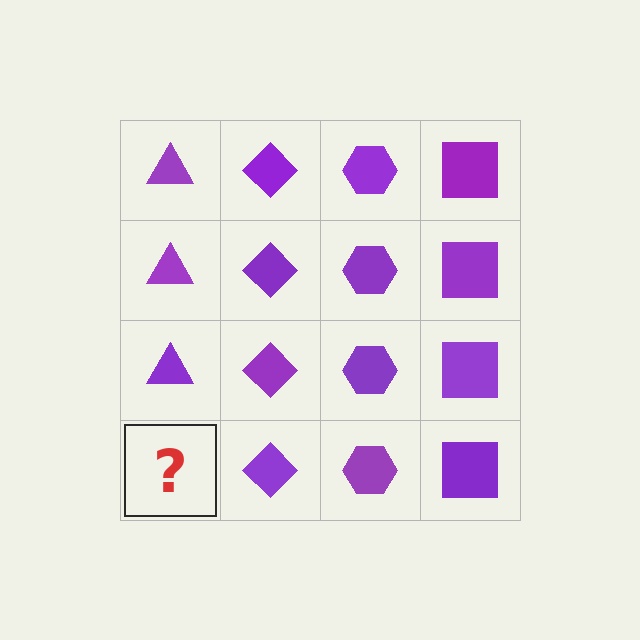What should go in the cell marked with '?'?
The missing cell should contain a purple triangle.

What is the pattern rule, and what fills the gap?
The rule is that each column has a consistent shape. The gap should be filled with a purple triangle.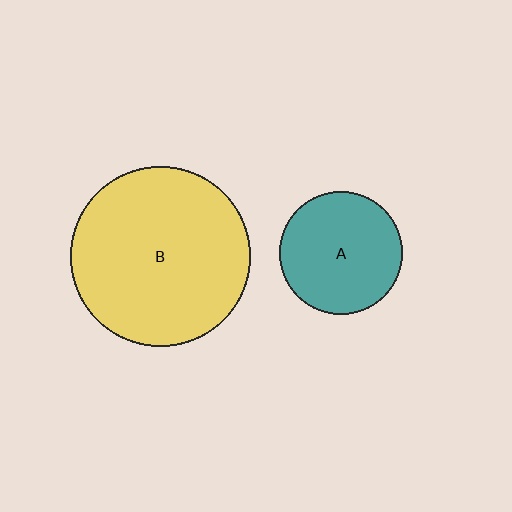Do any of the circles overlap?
No, none of the circles overlap.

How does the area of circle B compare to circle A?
Approximately 2.1 times.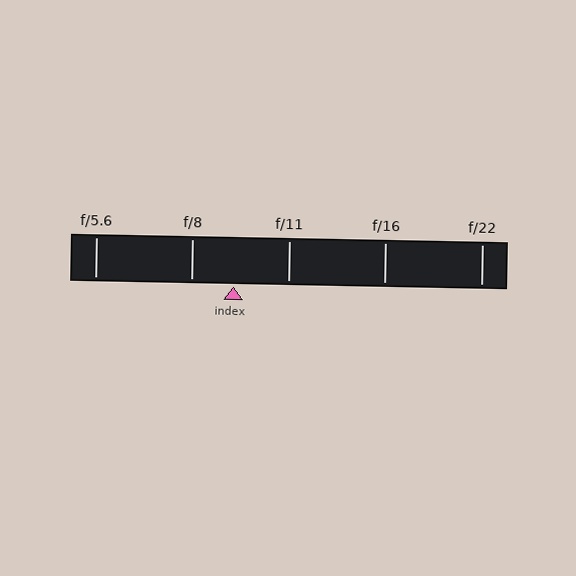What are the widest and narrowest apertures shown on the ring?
The widest aperture shown is f/5.6 and the narrowest is f/22.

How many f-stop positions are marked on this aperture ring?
There are 5 f-stop positions marked.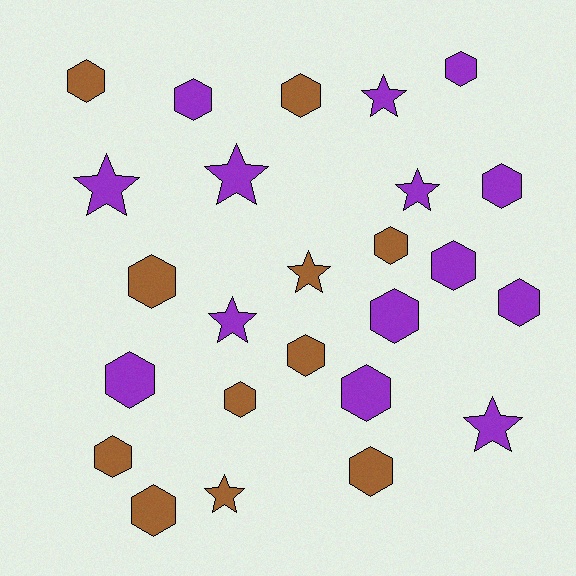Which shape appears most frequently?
Hexagon, with 17 objects.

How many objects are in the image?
There are 25 objects.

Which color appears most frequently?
Purple, with 14 objects.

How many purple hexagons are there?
There are 8 purple hexagons.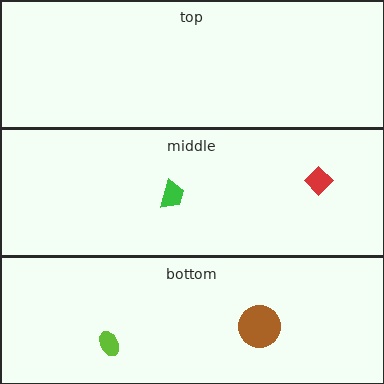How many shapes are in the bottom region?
2.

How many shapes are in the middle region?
2.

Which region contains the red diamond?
The middle region.